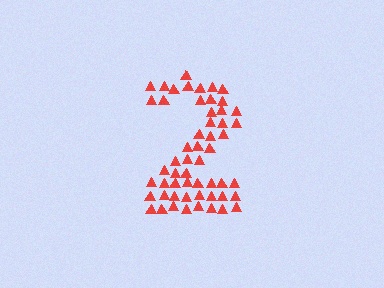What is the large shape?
The large shape is the digit 2.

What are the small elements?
The small elements are triangles.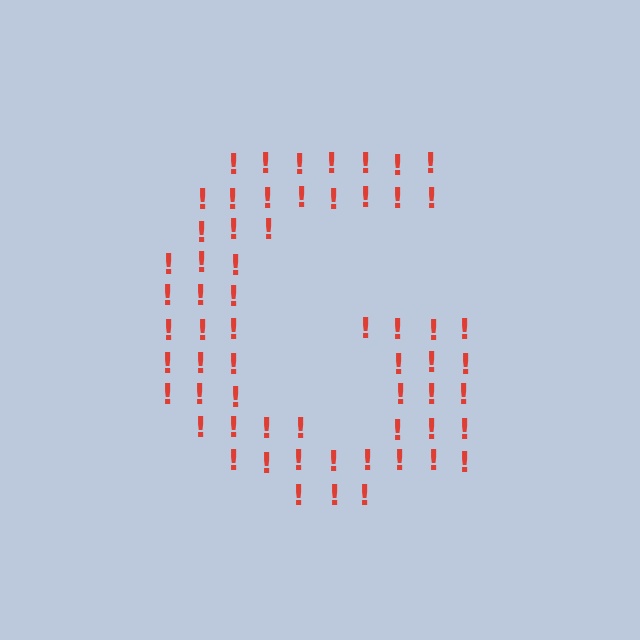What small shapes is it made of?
It is made of small exclamation marks.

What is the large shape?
The large shape is the letter G.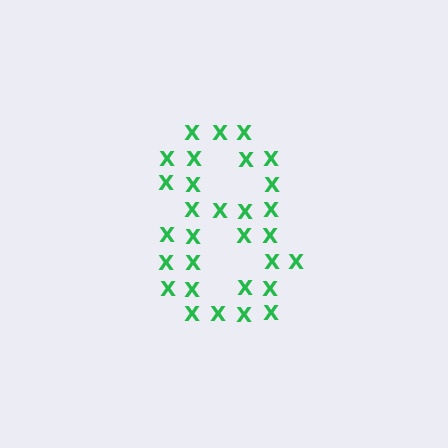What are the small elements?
The small elements are letter X's.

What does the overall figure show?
The overall figure shows the digit 8.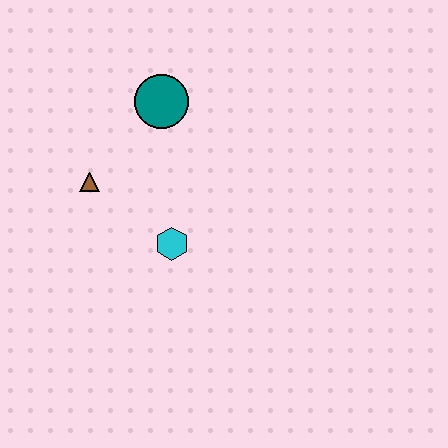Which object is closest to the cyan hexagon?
The brown triangle is closest to the cyan hexagon.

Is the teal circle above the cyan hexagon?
Yes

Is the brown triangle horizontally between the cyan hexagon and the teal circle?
No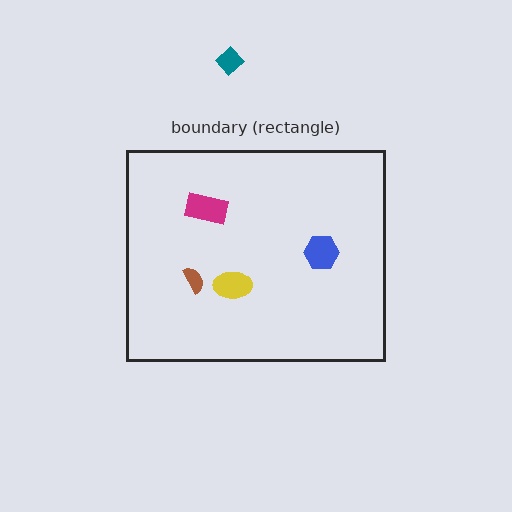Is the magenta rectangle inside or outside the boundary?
Inside.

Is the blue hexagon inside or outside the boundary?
Inside.